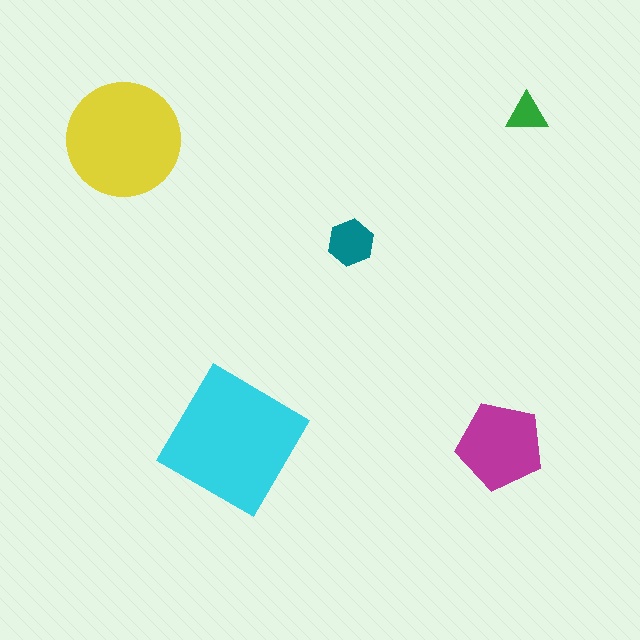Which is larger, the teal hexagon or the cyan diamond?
The cyan diamond.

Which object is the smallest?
The green triangle.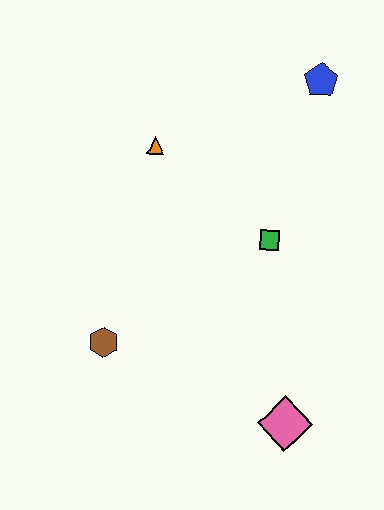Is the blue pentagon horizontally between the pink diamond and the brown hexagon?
No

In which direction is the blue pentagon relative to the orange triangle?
The blue pentagon is to the right of the orange triangle.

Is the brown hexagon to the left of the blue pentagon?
Yes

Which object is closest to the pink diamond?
The green square is closest to the pink diamond.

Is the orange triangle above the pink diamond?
Yes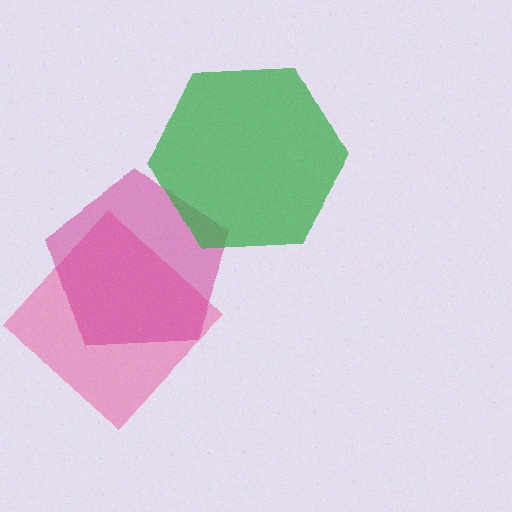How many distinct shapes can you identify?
There are 3 distinct shapes: a pink diamond, a magenta pentagon, a green hexagon.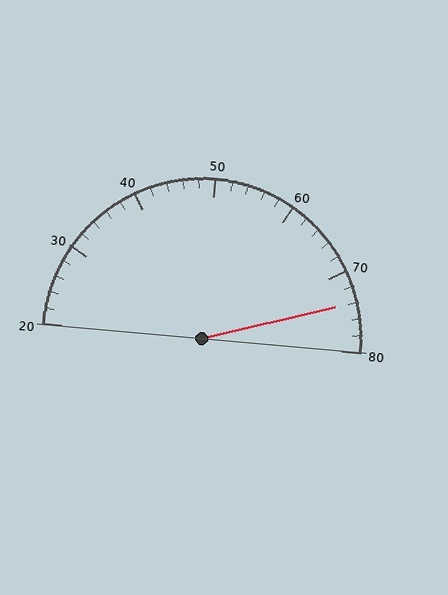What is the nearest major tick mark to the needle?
The nearest major tick mark is 70.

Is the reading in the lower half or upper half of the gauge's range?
The reading is in the upper half of the range (20 to 80).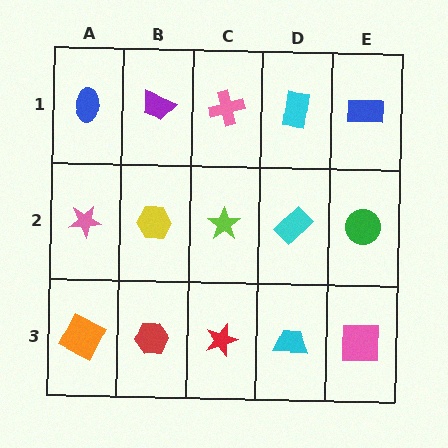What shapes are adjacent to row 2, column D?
A cyan rectangle (row 1, column D), a cyan trapezoid (row 3, column D), a lime star (row 2, column C), a green circle (row 2, column E).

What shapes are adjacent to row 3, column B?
A yellow hexagon (row 2, column B), an orange square (row 3, column A), a red star (row 3, column C).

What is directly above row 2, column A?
A blue ellipse.